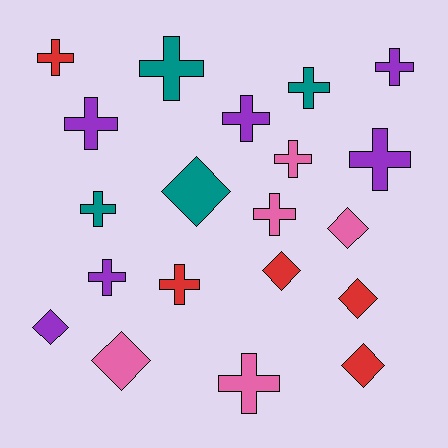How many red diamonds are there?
There are 3 red diamonds.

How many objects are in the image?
There are 20 objects.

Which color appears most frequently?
Purple, with 6 objects.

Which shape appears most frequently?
Cross, with 13 objects.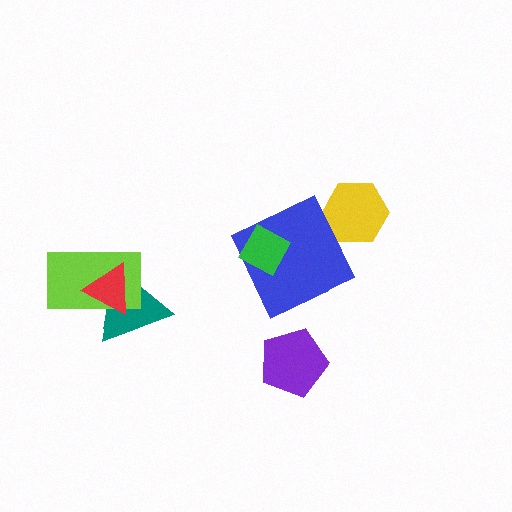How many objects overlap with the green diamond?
1 object overlaps with the green diamond.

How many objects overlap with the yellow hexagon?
0 objects overlap with the yellow hexagon.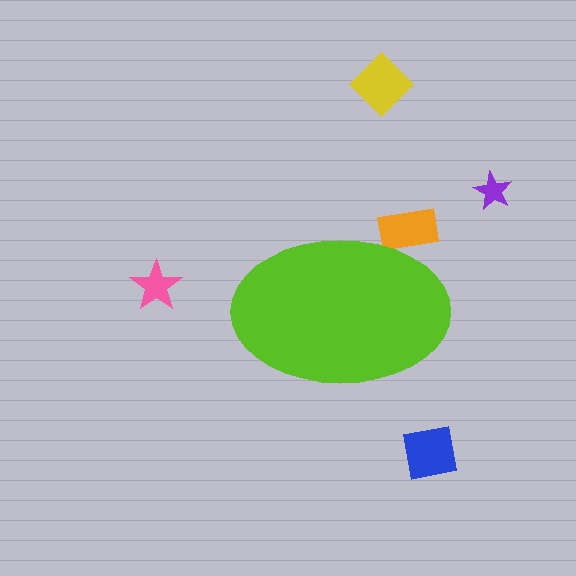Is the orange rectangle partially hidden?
Yes, the orange rectangle is partially hidden behind the lime ellipse.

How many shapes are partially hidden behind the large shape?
1 shape is partially hidden.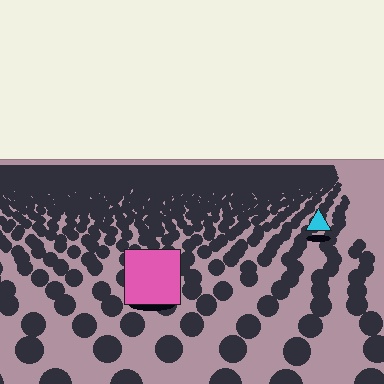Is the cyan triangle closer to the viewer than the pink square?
No. The pink square is closer — you can tell from the texture gradient: the ground texture is coarser near it.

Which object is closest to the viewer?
The pink square is closest. The texture marks near it are larger and more spread out.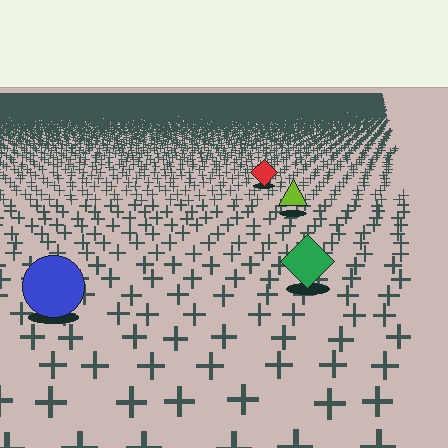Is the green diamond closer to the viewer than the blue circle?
No. The blue circle is closer — you can tell from the texture gradient: the ground texture is coarser near it.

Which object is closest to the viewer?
The blue circle is closest. The texture marks near it are larger and more spread out.